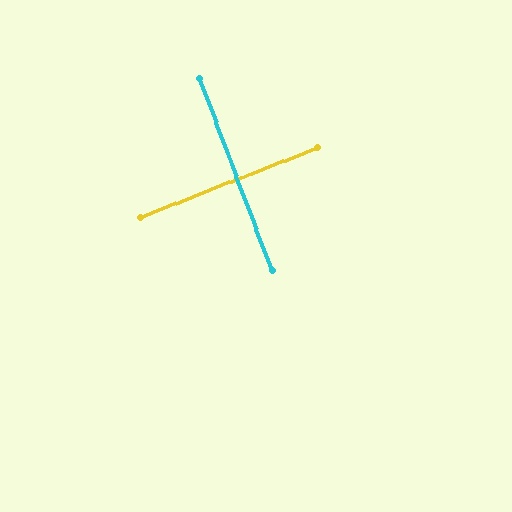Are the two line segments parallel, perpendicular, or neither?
Perpendicular — they meet at approximately 89°.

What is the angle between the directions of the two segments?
Approximately 89 degrees.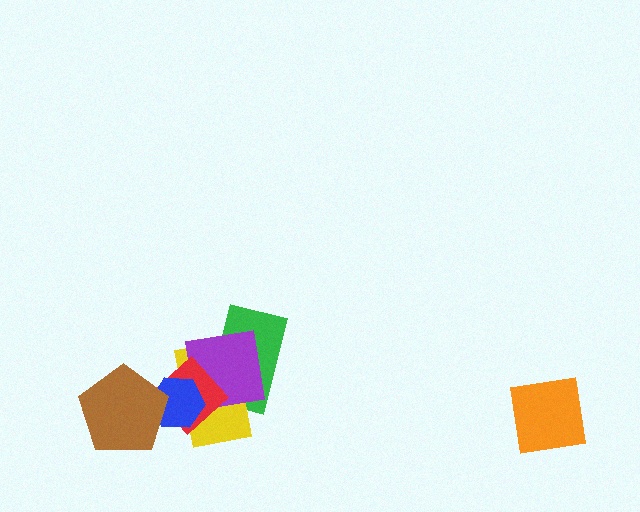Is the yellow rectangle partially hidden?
Yes, it is partially covered by another shape.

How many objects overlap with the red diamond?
5 objects overlap with the red diamond.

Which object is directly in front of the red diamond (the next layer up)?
The blue hexagon is directly in front of the red diamond.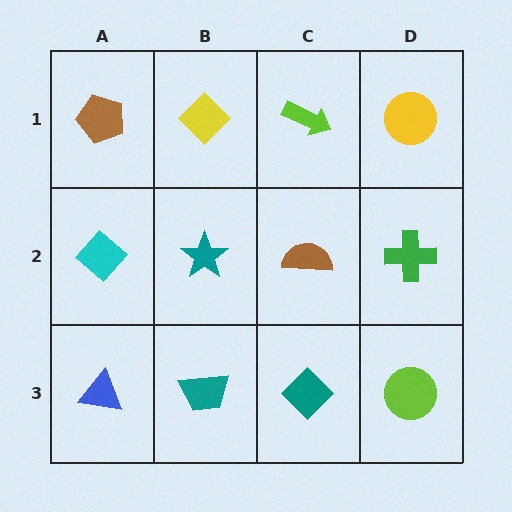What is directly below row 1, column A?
A cyan diamond.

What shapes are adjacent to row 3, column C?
A brown semicircle (row 2, column C), a teal trapezoid (row 3, column B), a lime circle (row 3, column D).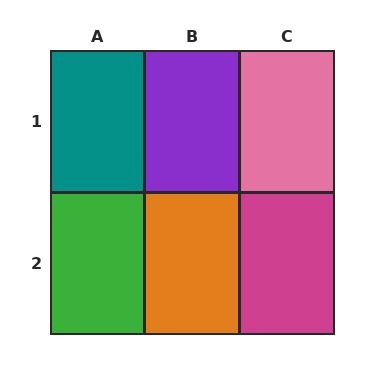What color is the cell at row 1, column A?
Teal.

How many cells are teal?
1 cell is teal.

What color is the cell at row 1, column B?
Purple.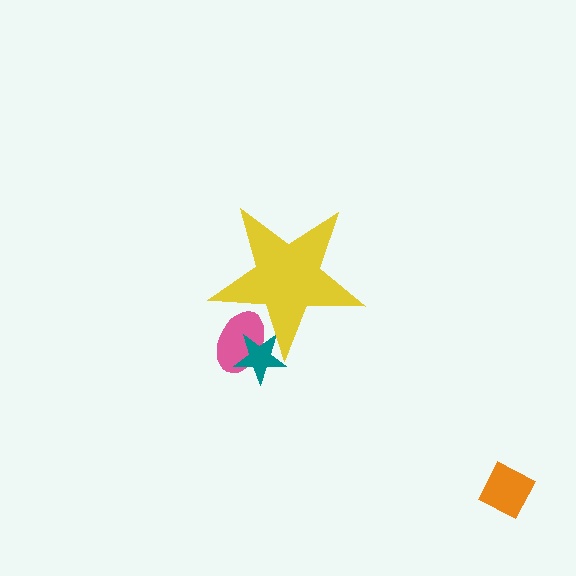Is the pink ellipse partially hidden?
Yes, the pink ellipse is partially hidden behind the yellow star.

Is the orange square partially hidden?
No, the orange square is fully visible.